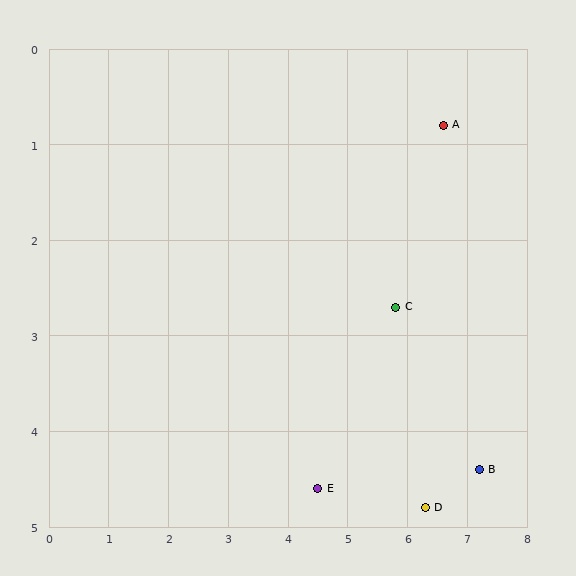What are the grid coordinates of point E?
Point E is at approximately (4.5, 4.6).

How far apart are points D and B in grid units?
Points D and B are about 1.0 grid units apart.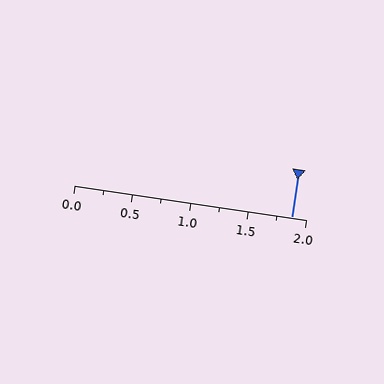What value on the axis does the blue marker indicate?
The marker indicates approximately 1.88.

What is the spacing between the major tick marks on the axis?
The major ticks are spaced 0.5 apart.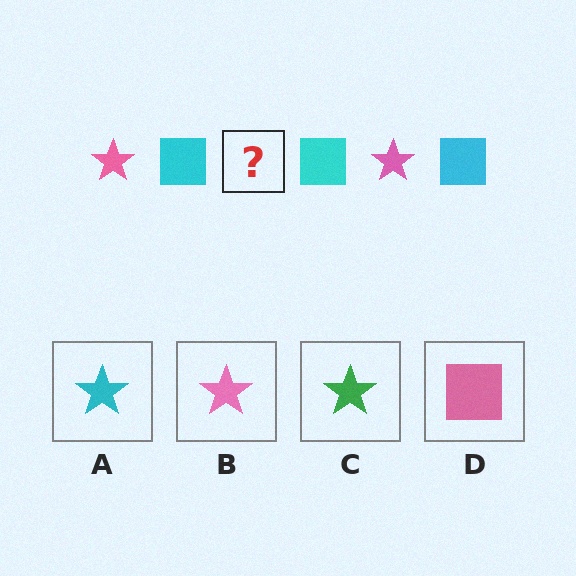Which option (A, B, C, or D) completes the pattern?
B.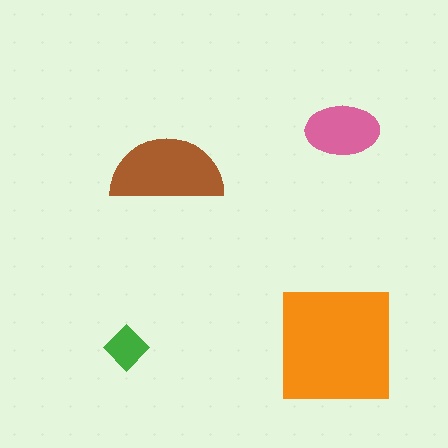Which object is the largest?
The orange square.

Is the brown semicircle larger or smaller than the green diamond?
Larger.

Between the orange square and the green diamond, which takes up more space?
The orange square.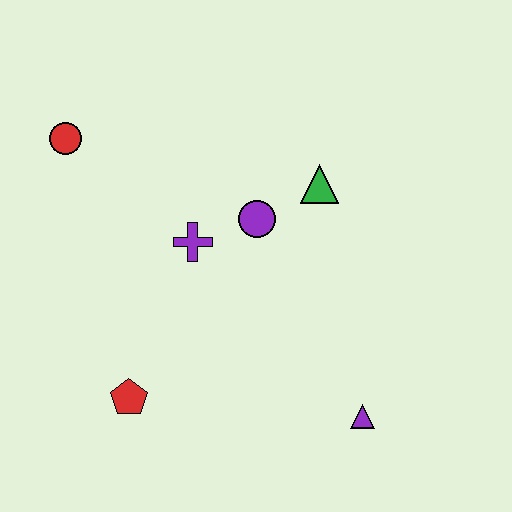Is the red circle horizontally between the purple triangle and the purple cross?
No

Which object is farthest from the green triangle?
The red pentagon is farthest from the green triangle.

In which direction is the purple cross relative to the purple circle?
The purple cross is to the left of the purple circle.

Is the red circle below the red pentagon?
No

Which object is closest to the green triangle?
The purple circle is closest to the green triangle.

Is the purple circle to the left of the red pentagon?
No